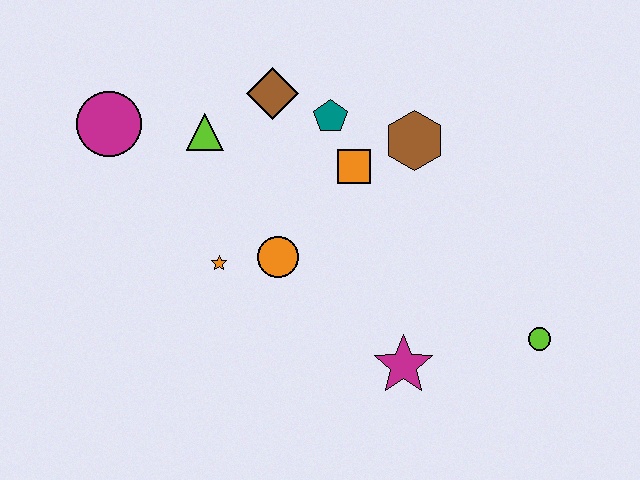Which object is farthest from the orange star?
The lime circle is farthest from the orange star.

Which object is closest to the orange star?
The orange circle is closest to the orange star.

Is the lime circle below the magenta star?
No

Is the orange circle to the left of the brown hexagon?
Yes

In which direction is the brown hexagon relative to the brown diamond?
The brown hexagon is to the right of the brown diamond.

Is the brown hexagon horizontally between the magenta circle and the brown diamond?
No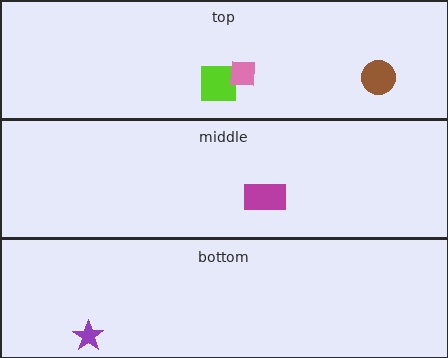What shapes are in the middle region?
The magenta rectangle.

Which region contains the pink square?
The top region.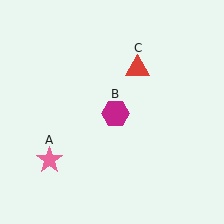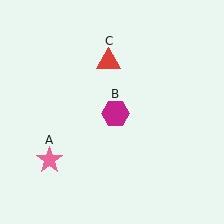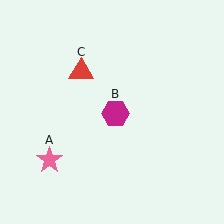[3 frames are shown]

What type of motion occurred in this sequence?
The red triangle (object C) rotated counterclockwise around the center of the scene.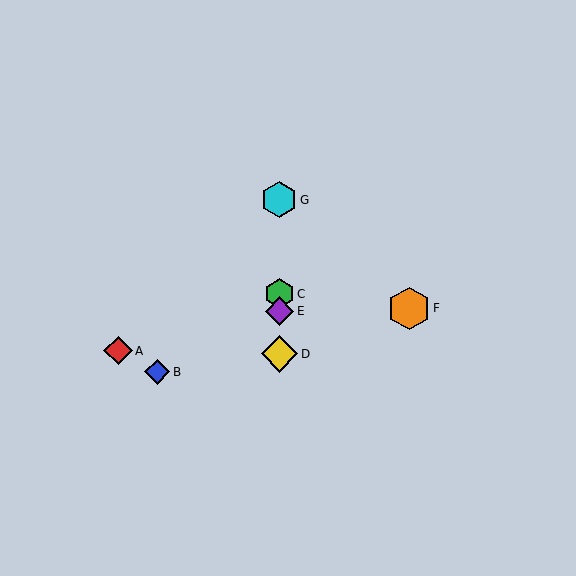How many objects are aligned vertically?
4 objects (C, D, E, G) are aligned vertically.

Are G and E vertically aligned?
Yes, both are at x≈279.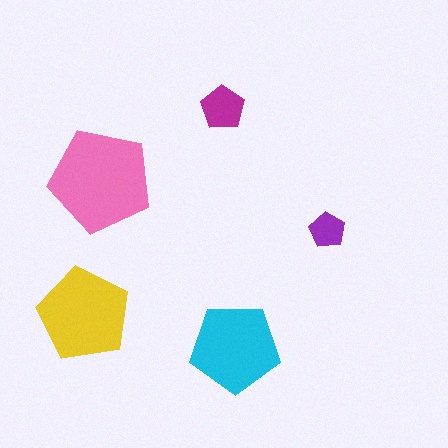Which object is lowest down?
The cyan pentagon is bottommost.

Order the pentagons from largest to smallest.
the pink one, the yellow one, the cyan one, the magenta one, the purple one.